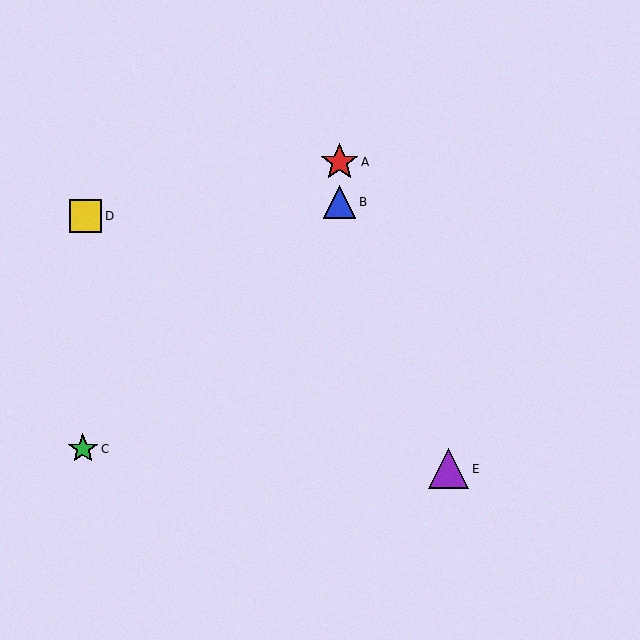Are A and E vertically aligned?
No, A is at x≈340 and E is at x≈448.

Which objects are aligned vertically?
Objects A, B are aligned vertically.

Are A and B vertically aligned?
Yes, both are at x≈340.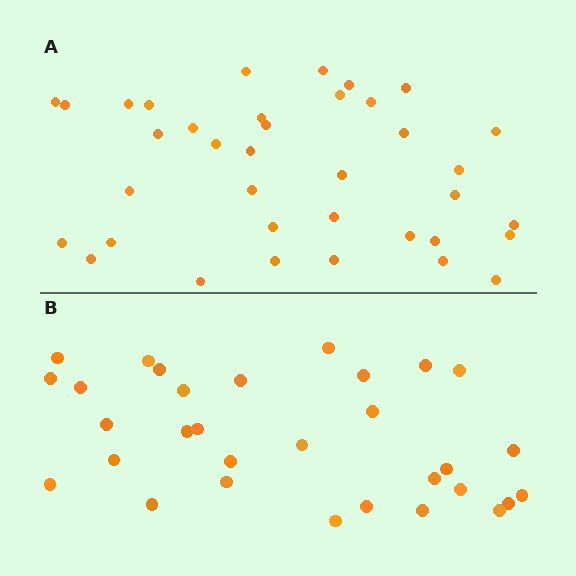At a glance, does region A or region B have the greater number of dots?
Region A (the top region) has more dots.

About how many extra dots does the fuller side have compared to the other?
Region A has about 6 more dots than region B.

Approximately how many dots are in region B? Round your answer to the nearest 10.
About 30 dots. (The exact count is 31, which rounds to 30.)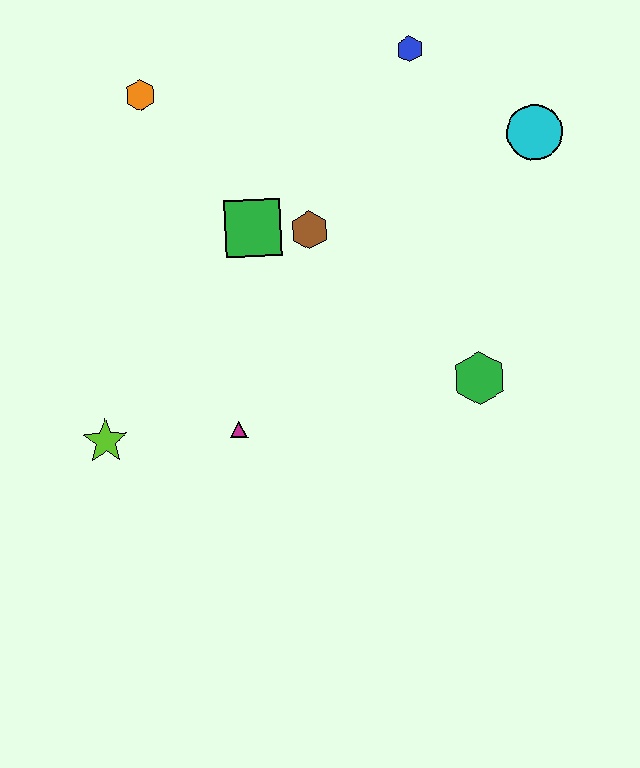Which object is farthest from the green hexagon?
The orange hexagon is farthest from the green hexagon.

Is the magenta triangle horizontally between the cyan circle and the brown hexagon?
No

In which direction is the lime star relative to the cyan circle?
The lime star is to the left of the cyan circle.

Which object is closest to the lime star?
The magenta triangle is closest to the lime star.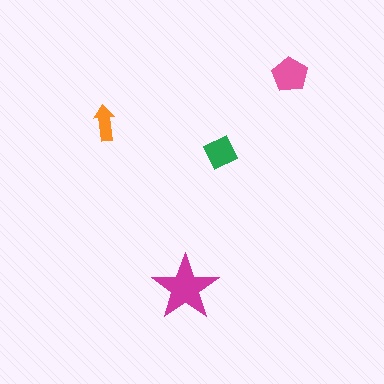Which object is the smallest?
The orange arrow.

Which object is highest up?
The pink pentagon is topmost.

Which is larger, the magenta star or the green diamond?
The magenta star.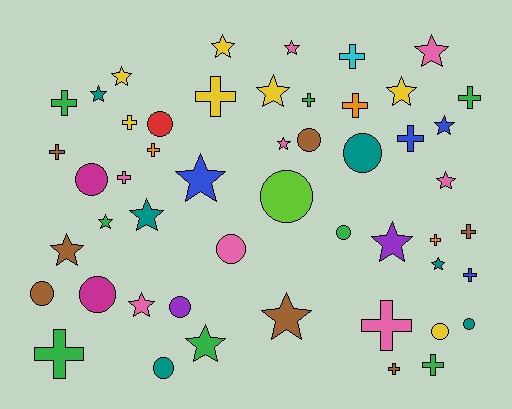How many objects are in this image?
There are 50 objects.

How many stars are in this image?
There are 19 stars.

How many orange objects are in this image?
There are 3 orange objects.